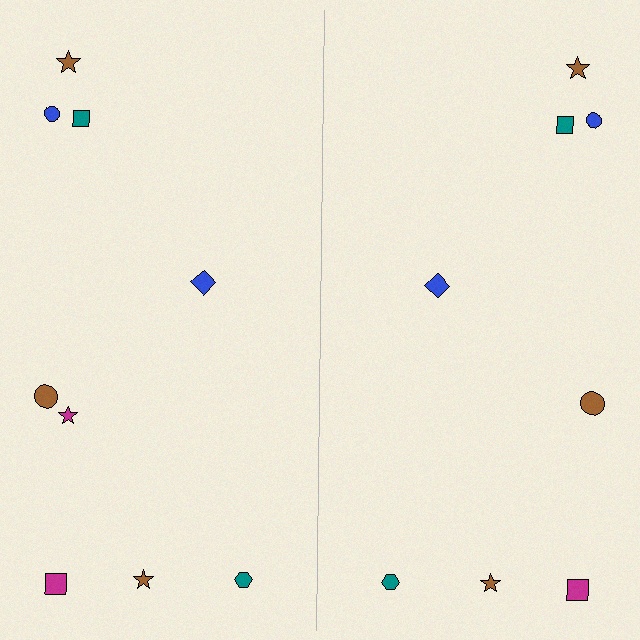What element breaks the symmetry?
A magenta star is missing from the right side.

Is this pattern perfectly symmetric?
No, the pattern is not perfectly symmetric. A magenta star is missing from the right side.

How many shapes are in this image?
There are 17 shapes in this image.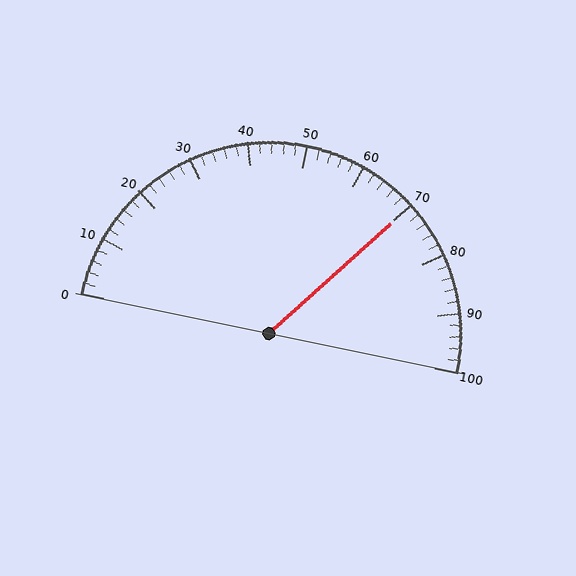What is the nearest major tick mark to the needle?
The nearest major tick mark is 70.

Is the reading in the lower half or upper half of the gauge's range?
The reading is in the upper half of the range (0 to 100).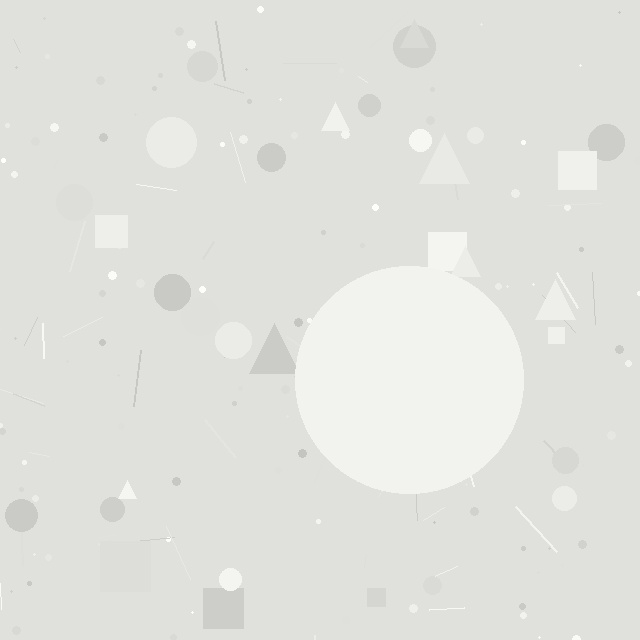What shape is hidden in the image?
A circle is hidden in the image.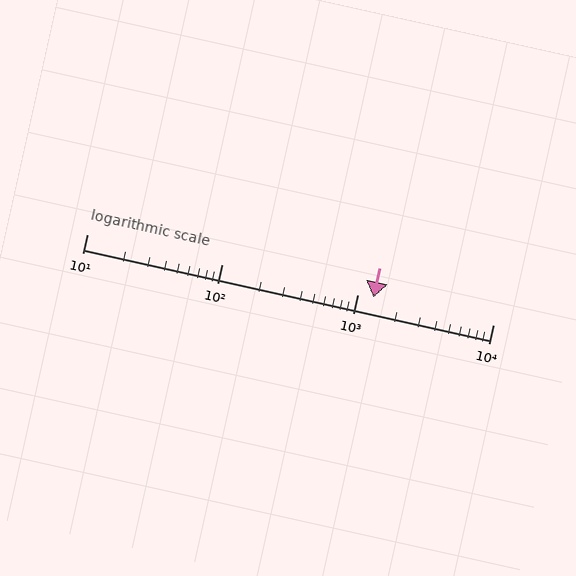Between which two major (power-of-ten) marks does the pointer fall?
The pointer is between 1000 and 10000.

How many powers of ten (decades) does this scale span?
The scale spans 3 decades, from 10 to 10000.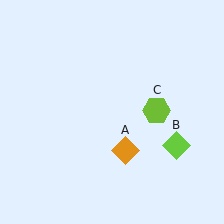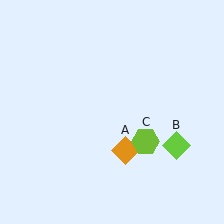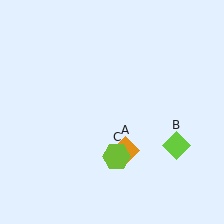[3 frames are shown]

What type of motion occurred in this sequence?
The lime hexagon (object C) rotated clockwise around the center of the scene.